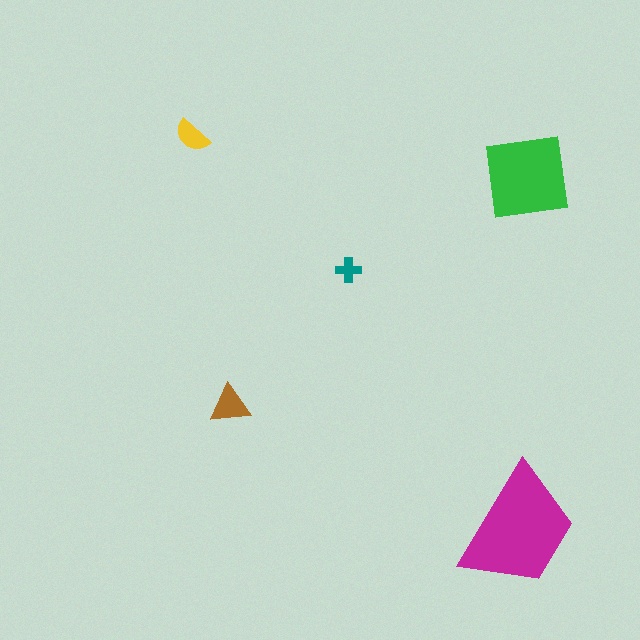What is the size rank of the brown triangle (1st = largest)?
3rd.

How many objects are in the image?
There are 5 objects in the image.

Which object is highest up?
The yellow semicircle is topmost.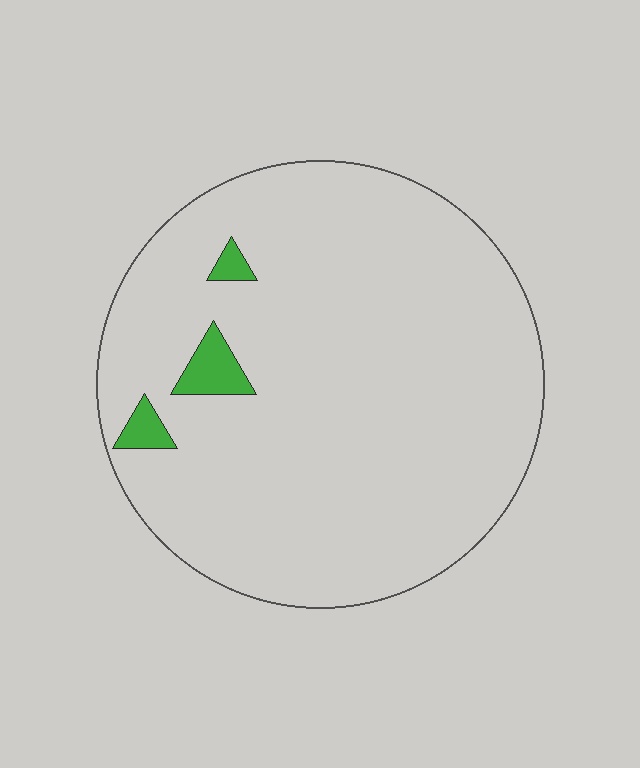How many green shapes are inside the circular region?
3.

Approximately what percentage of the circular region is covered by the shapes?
Approximately 5%.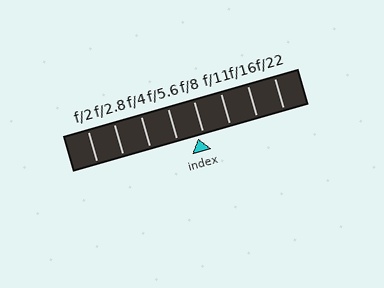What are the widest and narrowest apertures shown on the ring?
The widest aperture shown is f/2 and the narrowest is f/22.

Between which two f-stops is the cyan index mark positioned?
The index mark is between f/5.6 and f/8.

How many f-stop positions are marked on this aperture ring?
There are 8 f-stop positions marked.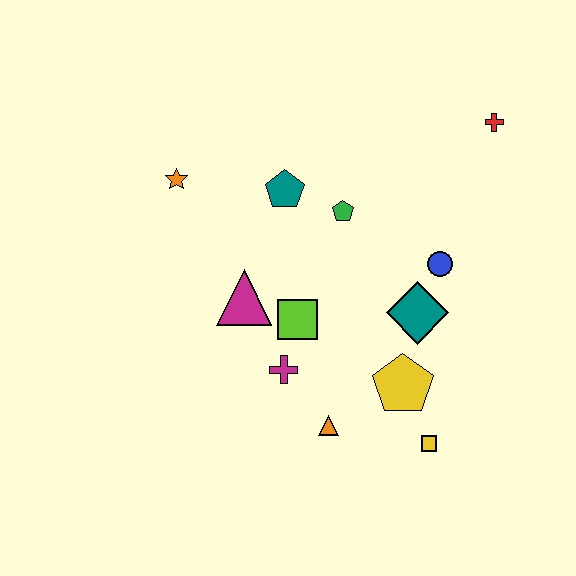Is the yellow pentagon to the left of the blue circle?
Yes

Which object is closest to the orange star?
The teal pentagon is closest to the orange star.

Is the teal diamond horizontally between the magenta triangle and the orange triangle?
No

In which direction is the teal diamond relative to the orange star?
The teal diamond is to the right of the orange star.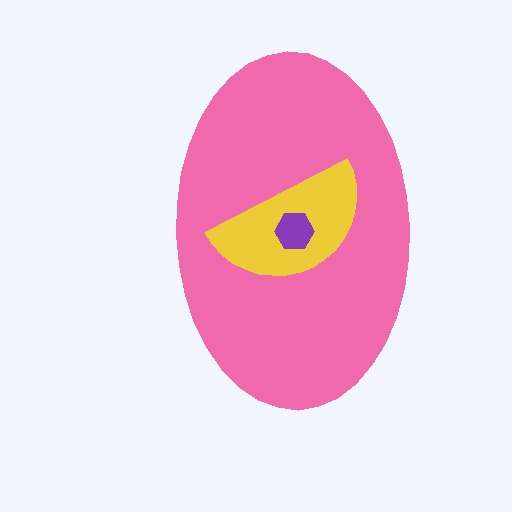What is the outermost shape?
The pink ellipse.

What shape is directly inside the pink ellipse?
The yellow semicircle.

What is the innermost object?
The purple hexagon.